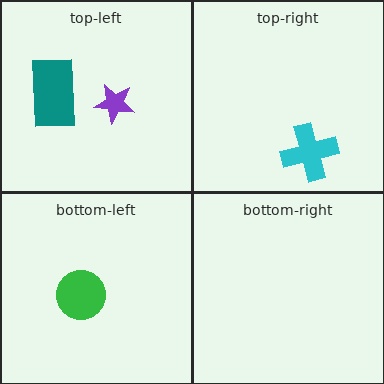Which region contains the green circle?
The bottom-left region.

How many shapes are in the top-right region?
1.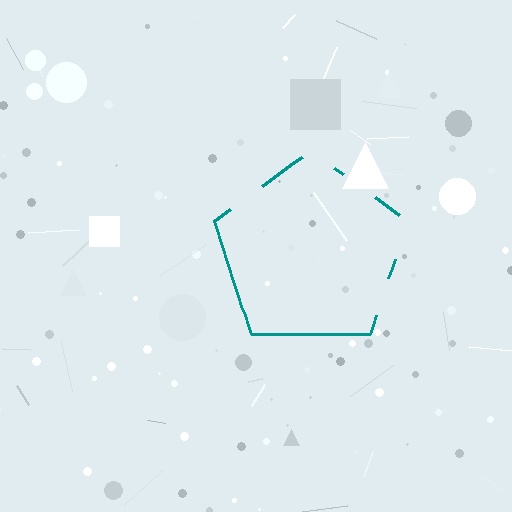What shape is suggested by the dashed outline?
The dashed outline suggests a pentagon.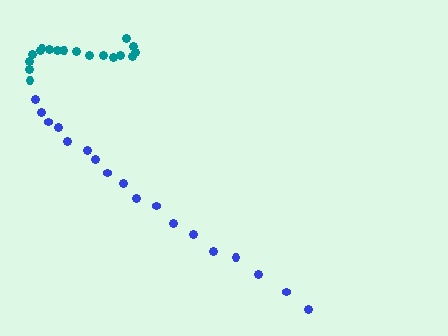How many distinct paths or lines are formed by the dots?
There are 2 distinct paths.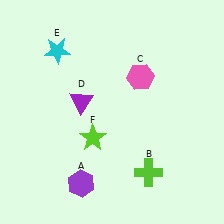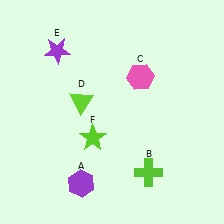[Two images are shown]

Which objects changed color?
D changed from purple to lime. E changed from cyan to purple.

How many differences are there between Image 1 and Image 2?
There are 2 differences between the two images.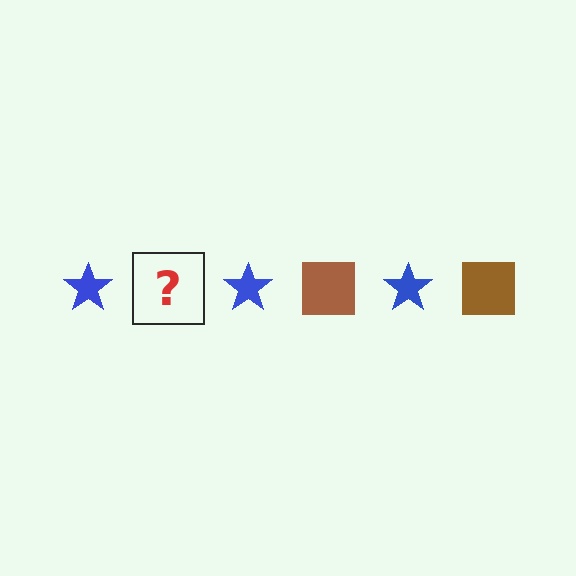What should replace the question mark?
The question mark should be replaced with a brown square.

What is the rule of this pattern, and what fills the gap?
The rule is that the pattern alternates between blue star and brown square. The gap should be filled with a brown square.